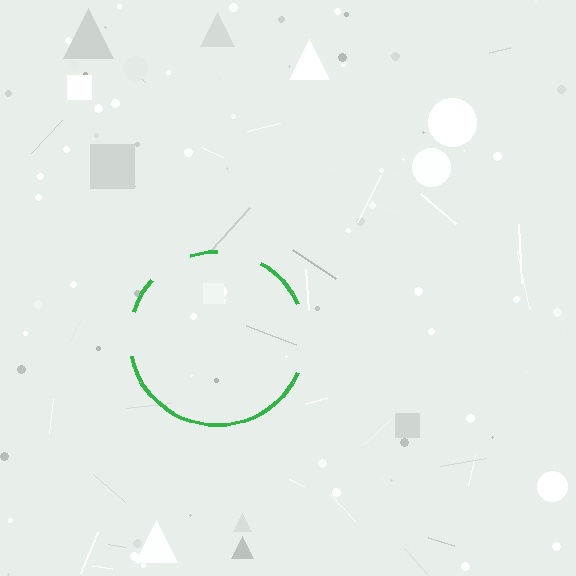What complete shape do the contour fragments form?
The contour fragments form a circle.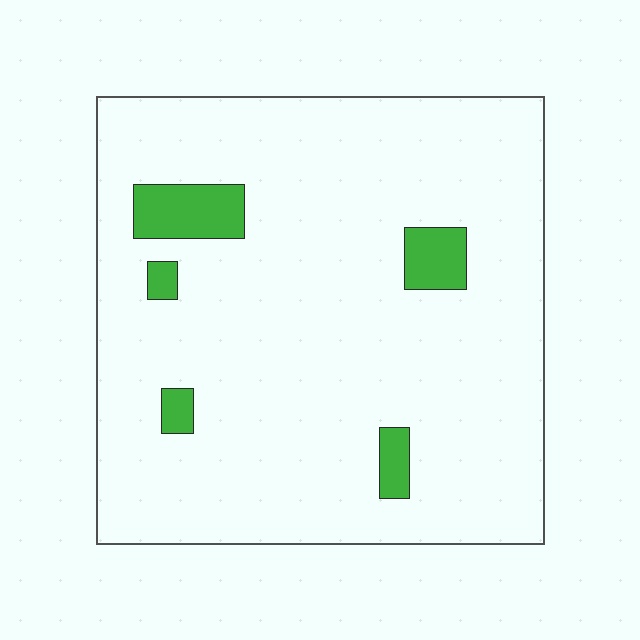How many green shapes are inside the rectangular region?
5.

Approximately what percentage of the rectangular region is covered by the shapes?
Approximately 5%.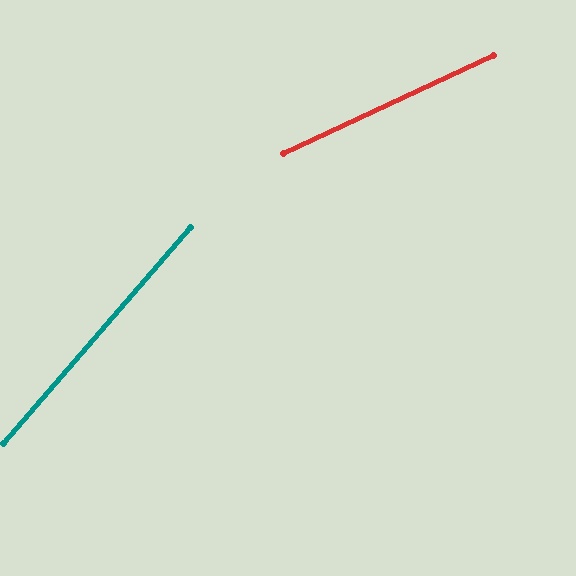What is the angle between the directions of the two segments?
Approximately 24 degrees.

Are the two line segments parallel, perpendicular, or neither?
Neither parallel nor perpendicular — they differ by about 24°.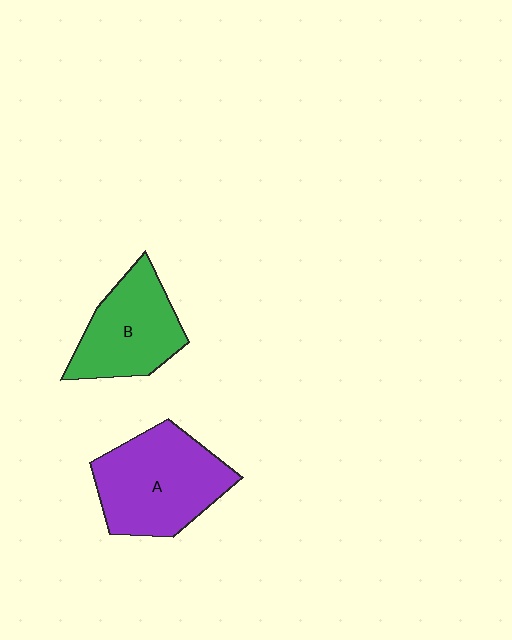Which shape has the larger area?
Shape A (purple).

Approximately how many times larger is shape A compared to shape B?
Approximately 1.3 times.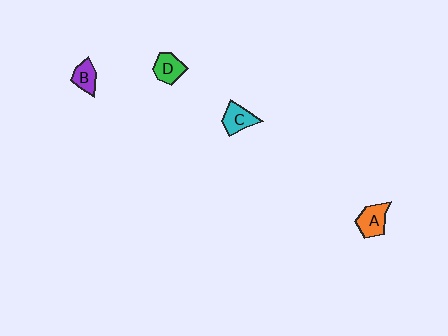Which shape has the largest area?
Shape A (orange).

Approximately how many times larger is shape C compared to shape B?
Approximately 1.2 times.